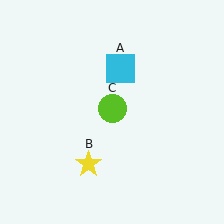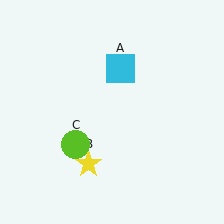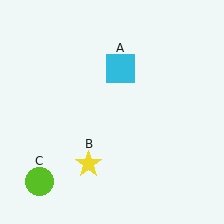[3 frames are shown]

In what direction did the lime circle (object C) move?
The lime circle (object C) moved down and to the left.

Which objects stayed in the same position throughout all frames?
Cyan square (object A) and yellow star (object B) remained stationary.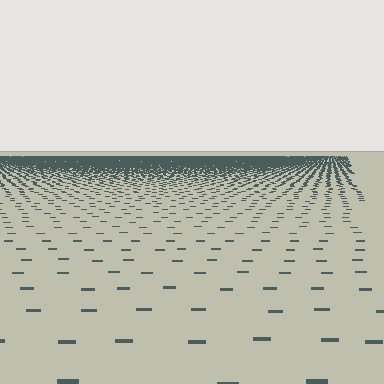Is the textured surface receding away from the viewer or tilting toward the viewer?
The surface is receding away from the viewer. Texture elements get smaller and denser toward the top.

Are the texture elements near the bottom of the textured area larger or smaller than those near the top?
Larger. Near the bottom, elements are closer to the viewer and appear at a bigger on-screen size.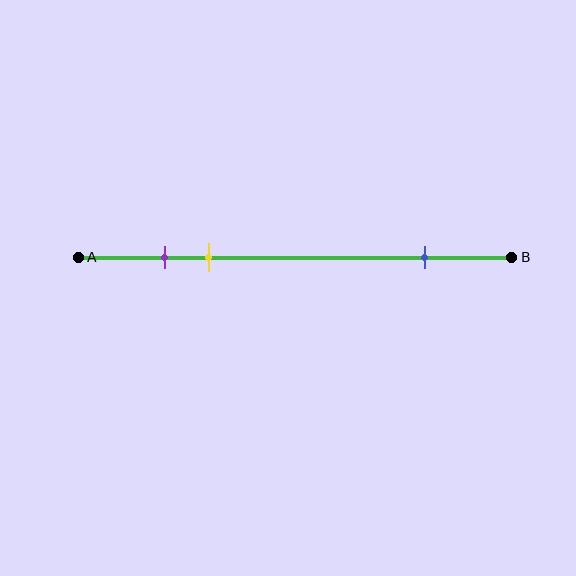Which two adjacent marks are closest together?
The purple and yellow marks are the closest adjacent pair.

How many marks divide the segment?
There are 3 marks dividing the segment.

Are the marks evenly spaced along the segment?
No, the marks are not evenly spaced.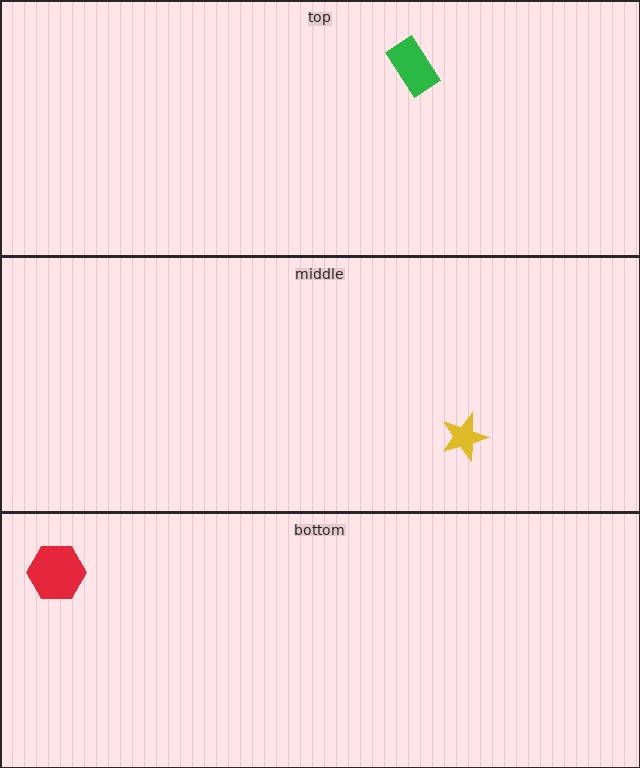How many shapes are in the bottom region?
1.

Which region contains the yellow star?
The middle region.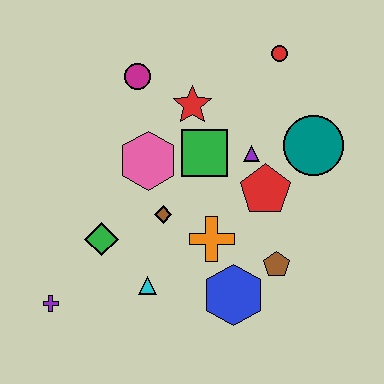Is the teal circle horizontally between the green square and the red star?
No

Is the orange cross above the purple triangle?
No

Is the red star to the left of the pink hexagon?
No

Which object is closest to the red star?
The green square is closest to the red star.